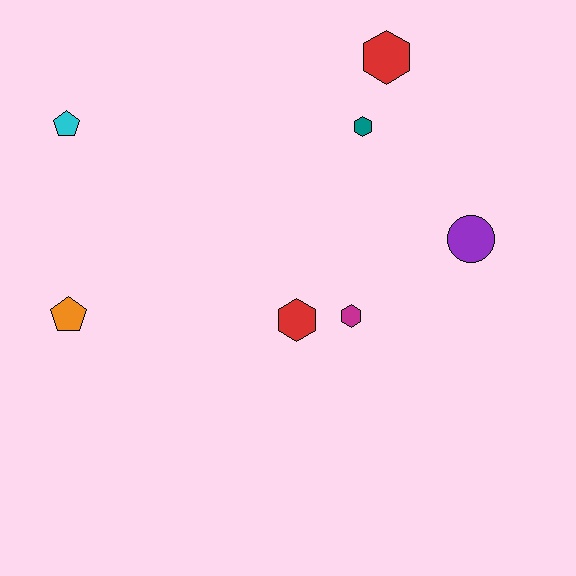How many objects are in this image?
There are 7 objects.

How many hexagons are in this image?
There are 4 hexagons.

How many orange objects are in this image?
There is 1 orange object.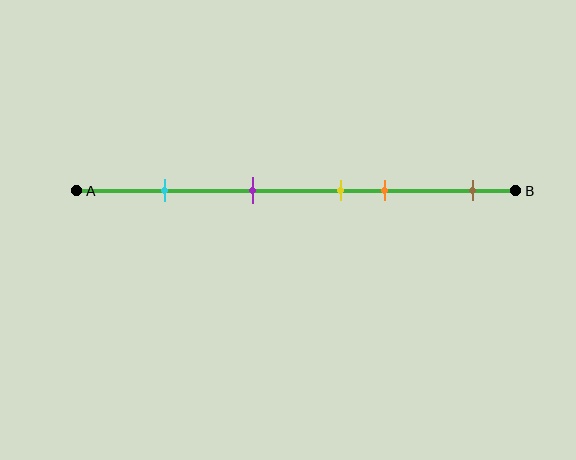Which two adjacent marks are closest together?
The yellow and orange marks are the closest adjacent pair.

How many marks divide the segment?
There are 5 marks dividing the segment.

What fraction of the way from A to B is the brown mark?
The brown mark is approximately 90% (0.9) of the way from A to B.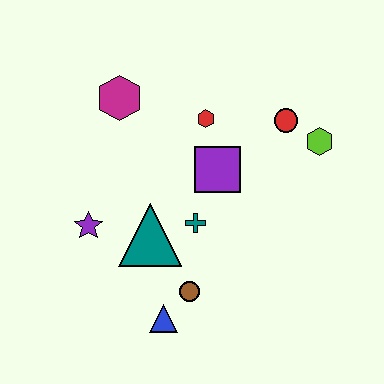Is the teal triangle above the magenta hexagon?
No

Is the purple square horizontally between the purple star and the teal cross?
No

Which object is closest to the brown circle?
The blue triangle is closest to the brown circle.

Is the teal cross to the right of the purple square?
No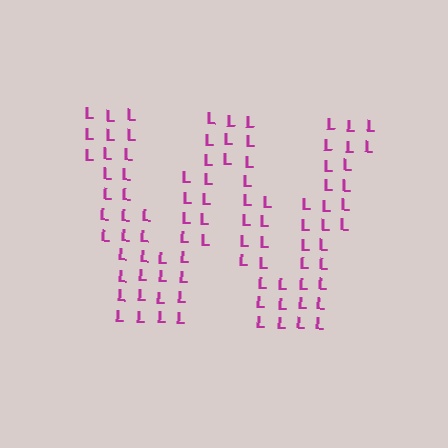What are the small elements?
The small elements are letter L's.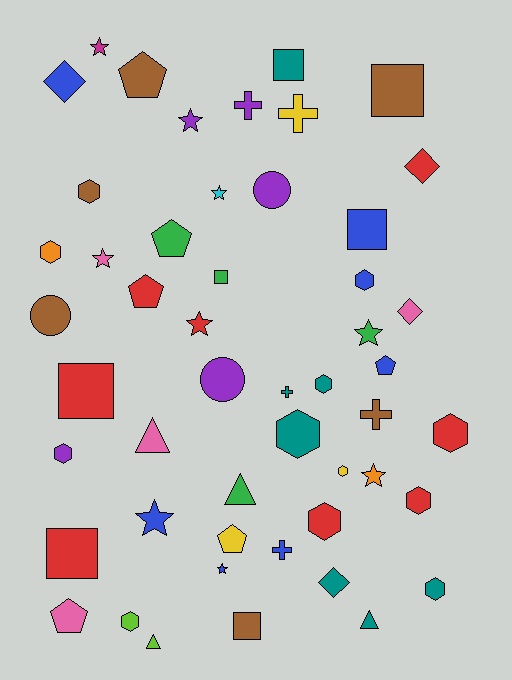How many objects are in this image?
There are 50 objects.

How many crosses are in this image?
There are 5 crosses.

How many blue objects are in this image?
There are 7 blue objects.